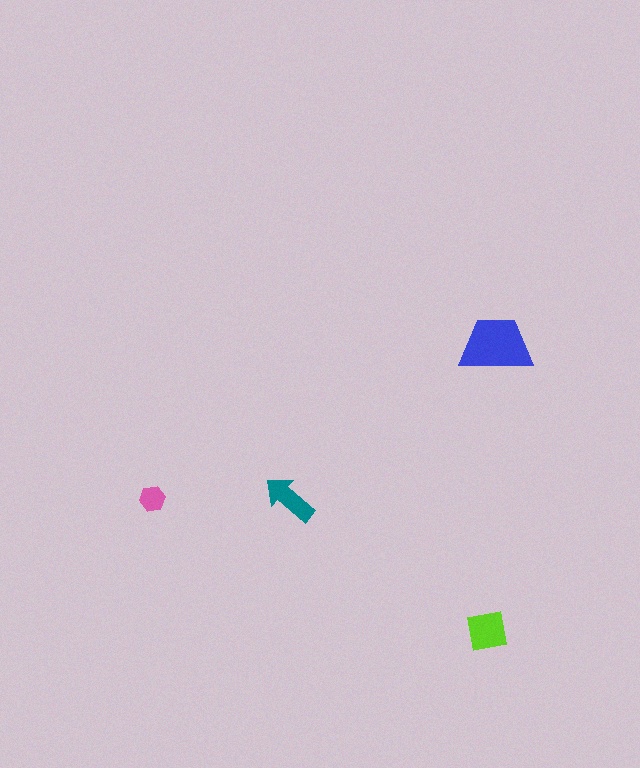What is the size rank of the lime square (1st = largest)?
2nd.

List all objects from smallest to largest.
The pink hexagon, the teal arrow, the lime square, the blue trapezoid.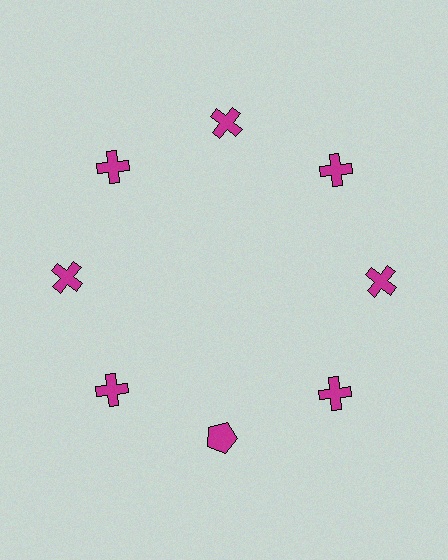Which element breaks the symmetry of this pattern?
The magenta pentagon at roughly the 6 o'clock position breaks the symmetry. All other shapes are magenta crosses.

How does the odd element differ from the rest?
It has a different shape: pentagon instead of cross.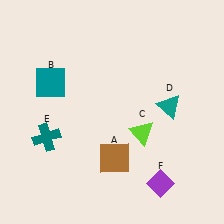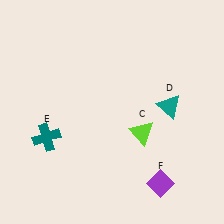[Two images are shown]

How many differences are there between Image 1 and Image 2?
There are 2 differences between the two images.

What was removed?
The teal square (B), the brown square (A) were removed in Image 2.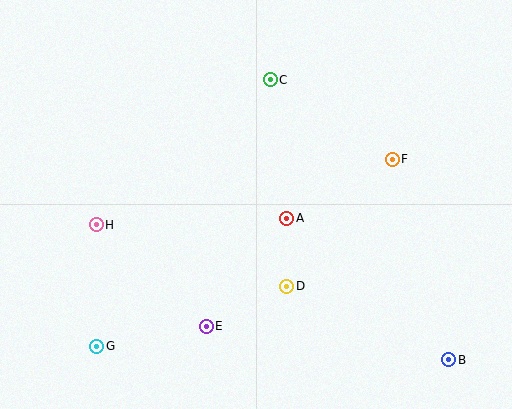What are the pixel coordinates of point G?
Point G is at (97, 346).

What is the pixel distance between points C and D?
The distance between C and D is 207 pixels.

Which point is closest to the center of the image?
Point A at (287, 218) is closest to the center.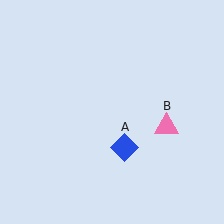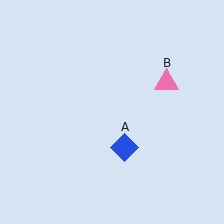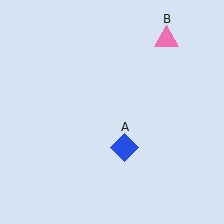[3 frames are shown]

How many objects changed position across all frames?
1 object changed position: pink triangle (object B).